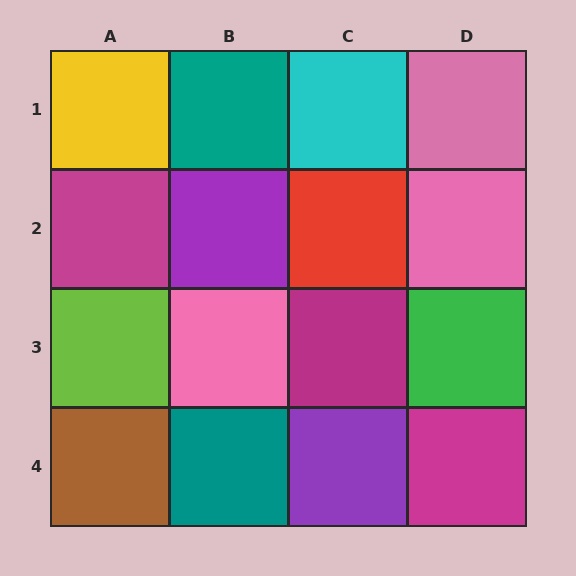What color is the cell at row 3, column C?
Magenta.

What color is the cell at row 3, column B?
Pink.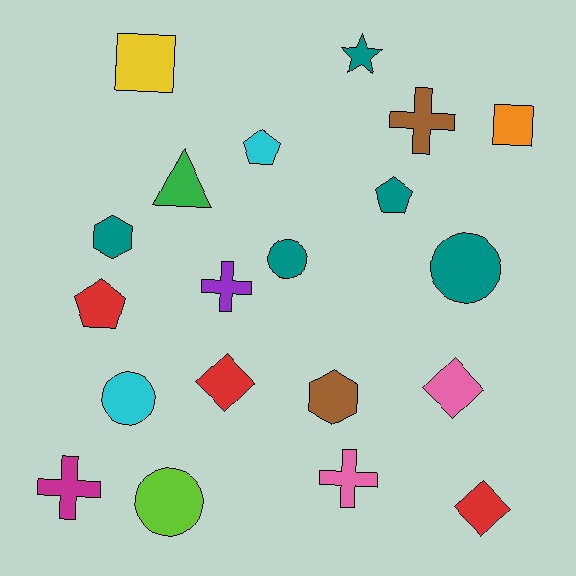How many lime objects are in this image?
There is 1 lime object.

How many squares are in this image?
There are 2 squares.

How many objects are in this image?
There are 20 objects.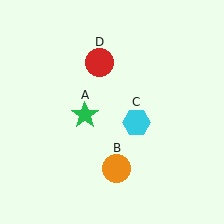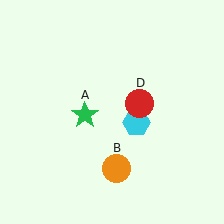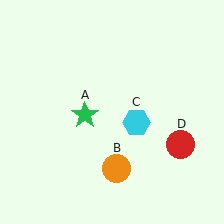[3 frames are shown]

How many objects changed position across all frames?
1 object changed position: red circle (object D).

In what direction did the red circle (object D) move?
The red circle (object D) moved down and to the right.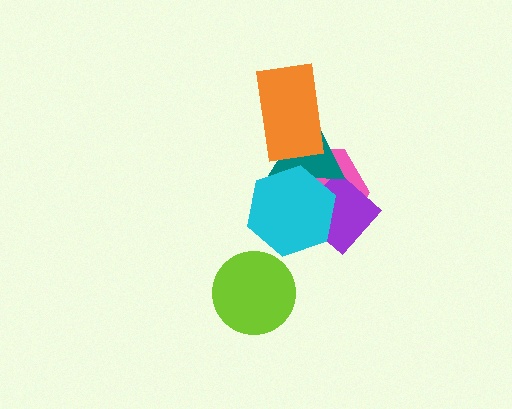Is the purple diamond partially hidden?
Yes, it is partially covered by another shape.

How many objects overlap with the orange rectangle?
2 objects overlap with the orange rectangle.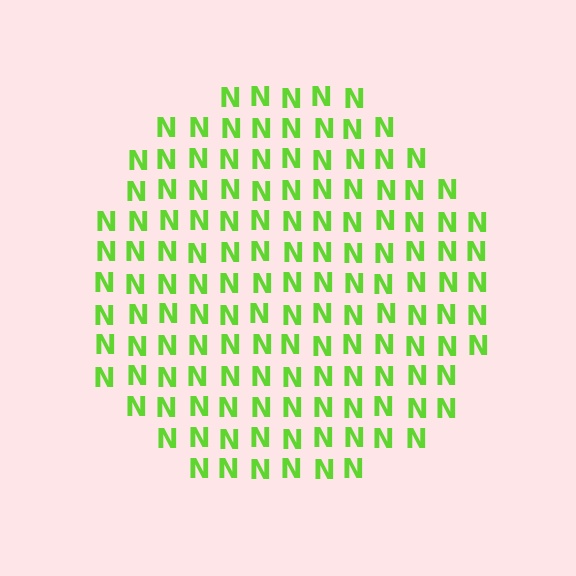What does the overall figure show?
The overall figure shows a circle.